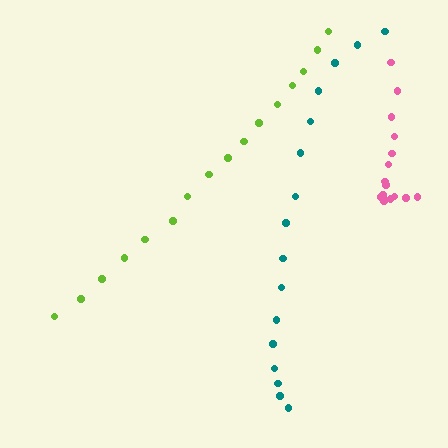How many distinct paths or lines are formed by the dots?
There are 3 distinct paths.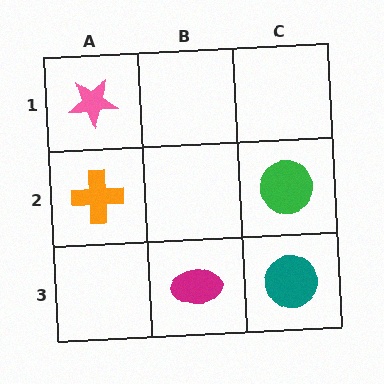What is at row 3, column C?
A teal circle.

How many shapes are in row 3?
2 shapes.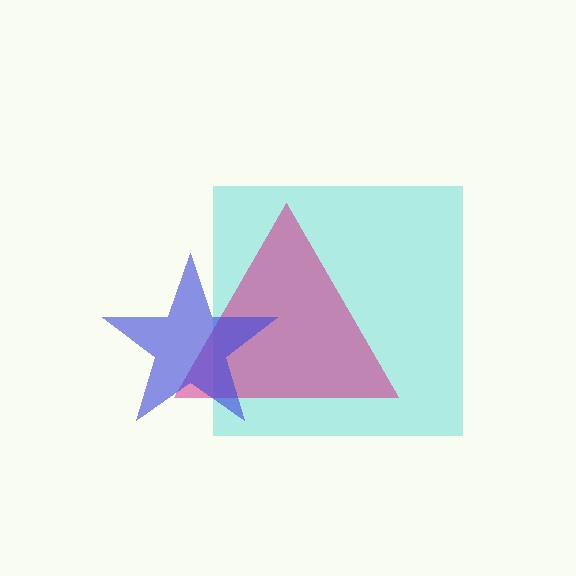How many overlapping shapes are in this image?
There are 3 overlapping shapes in the image.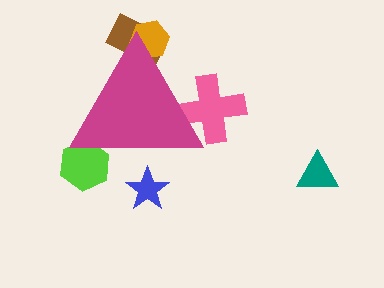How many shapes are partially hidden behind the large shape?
5 shapes are partially hidden.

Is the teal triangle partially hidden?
No, the teal triangle is fully visible.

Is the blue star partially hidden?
Yes, the blue star is partially hidden behind the magenta triangle.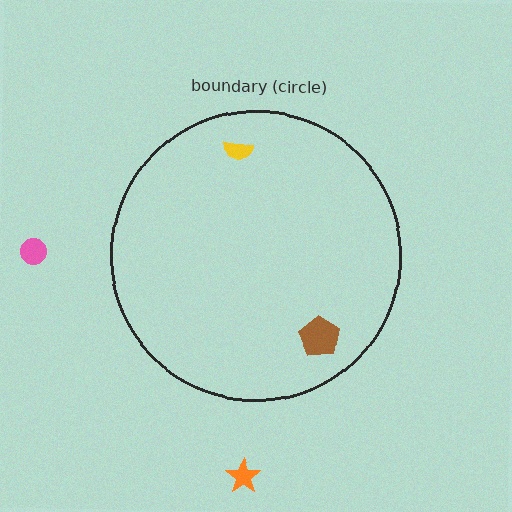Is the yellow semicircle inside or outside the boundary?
Inside.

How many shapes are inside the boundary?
2 inside, 2 outside.